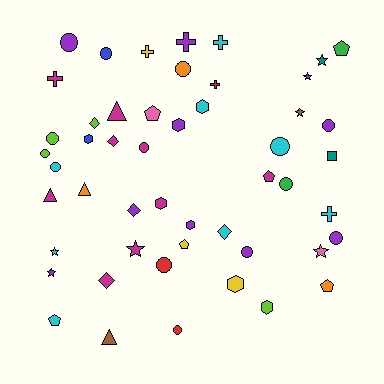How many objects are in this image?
There are 50 objects.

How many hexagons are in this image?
There are 7 hexagons.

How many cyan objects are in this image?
There are 8 cyan objects.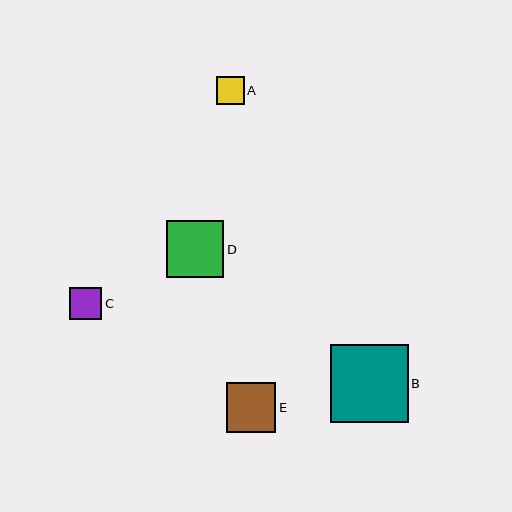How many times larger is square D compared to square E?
Square D is approximately 1.2 times the size of square E.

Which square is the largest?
Square B is the largest with a size of approximately 78 pixels.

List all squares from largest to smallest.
From largest to smallest: B, D, E, C, A.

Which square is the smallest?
Square A is the smallest with a size of approximately 28 pixels.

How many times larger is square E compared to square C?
Square E is approximately 1.5 times the size of square C.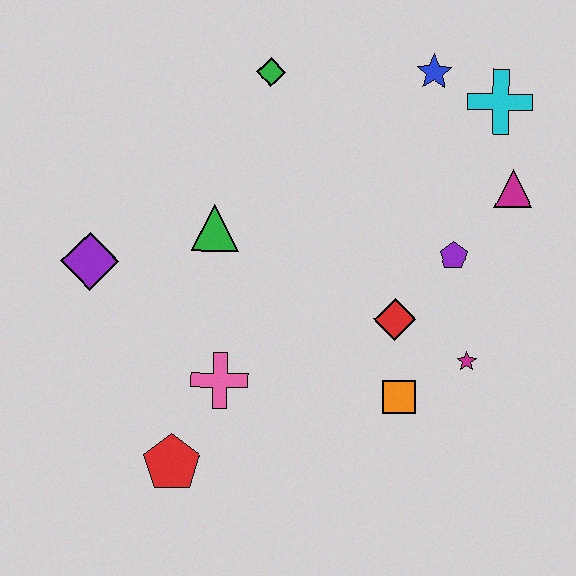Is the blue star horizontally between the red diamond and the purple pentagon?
Yes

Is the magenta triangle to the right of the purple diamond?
Yes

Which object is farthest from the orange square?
The green diamond is farthest from the orange square.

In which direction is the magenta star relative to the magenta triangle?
The magenta star is below the magenta triangle.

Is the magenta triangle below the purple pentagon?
No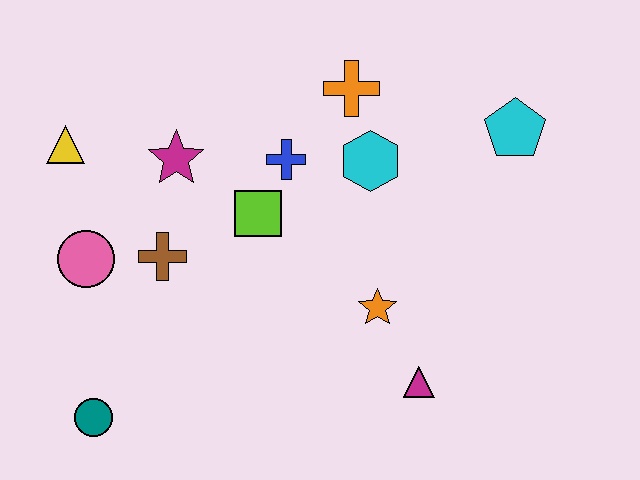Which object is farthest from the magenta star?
The cyan pentagon is farthest from the magenta star.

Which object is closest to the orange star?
The magenta triangle is closest to the orange star.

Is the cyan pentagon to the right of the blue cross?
Yes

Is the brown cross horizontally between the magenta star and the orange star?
No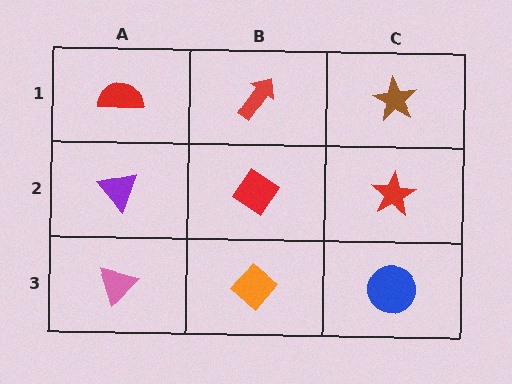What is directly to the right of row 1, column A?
A red arrow.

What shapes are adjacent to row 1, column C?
A red star (row 2, column C), a red arrow (row 1, column B).